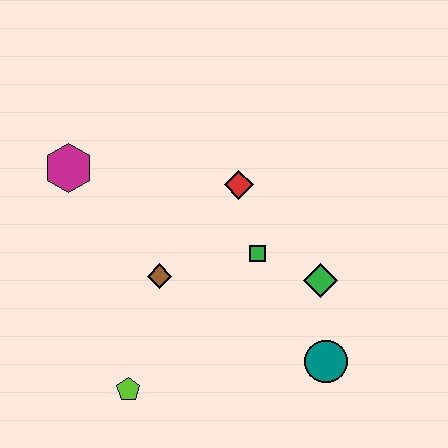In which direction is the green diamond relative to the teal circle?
The green diamond is above the teal circle.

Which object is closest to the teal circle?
The green diamond is closest to the teal circle.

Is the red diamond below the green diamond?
No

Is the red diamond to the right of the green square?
No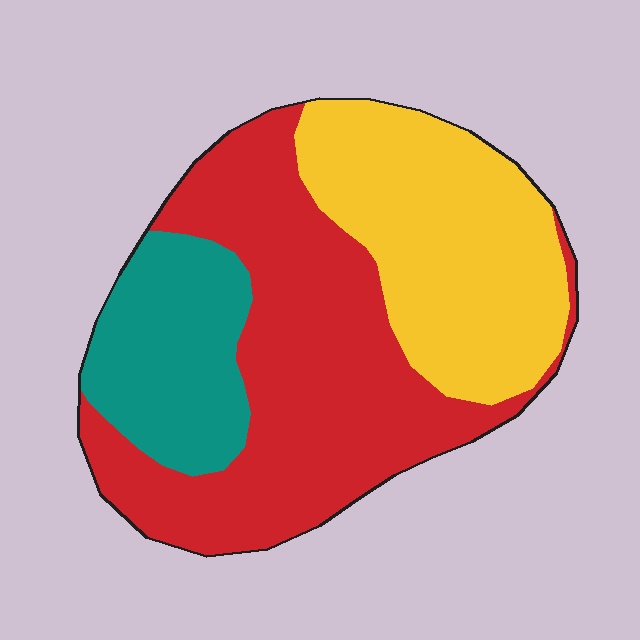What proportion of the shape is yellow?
Yellow takes up about one third (1/3) of the shape.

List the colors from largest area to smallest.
From largest to smallest: red, yellow, teal.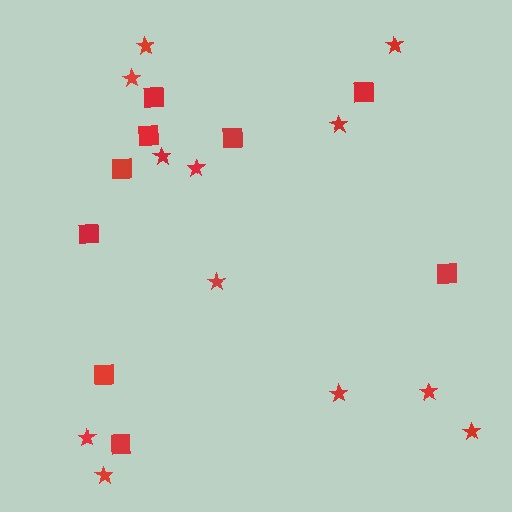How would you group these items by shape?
There are 2 groups: one group of squares (9) and one group of stars (12).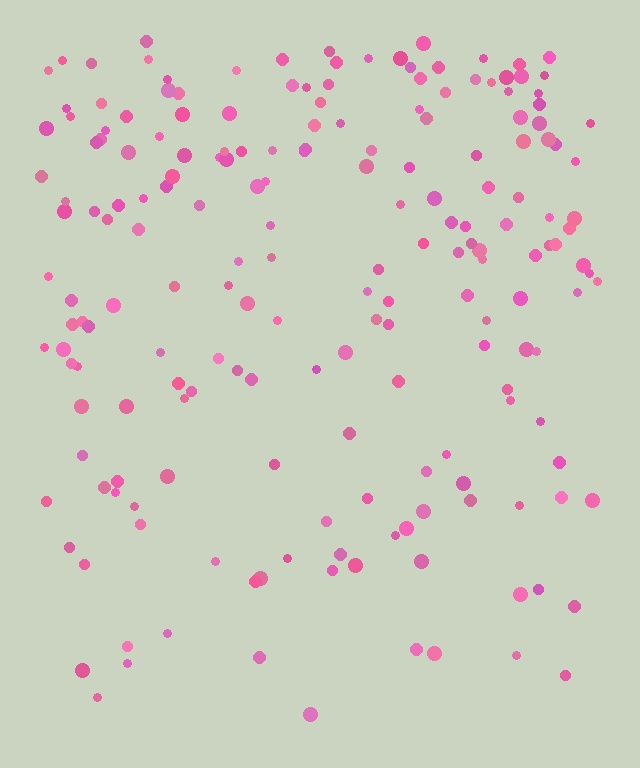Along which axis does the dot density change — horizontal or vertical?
Vertical.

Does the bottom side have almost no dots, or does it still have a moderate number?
Still a moderate number, just noticeably fewer than the top.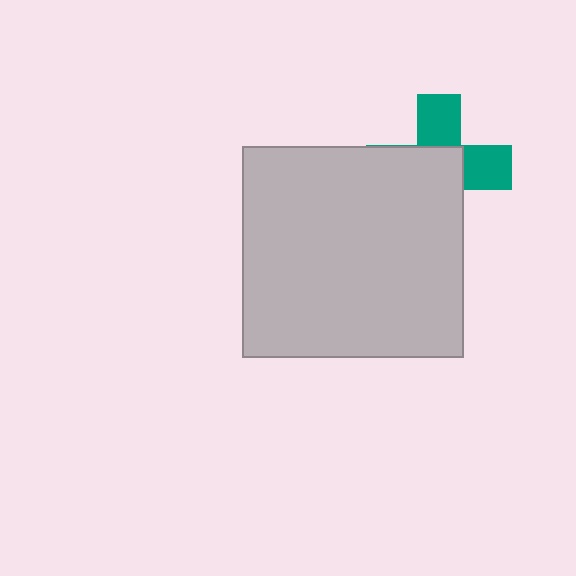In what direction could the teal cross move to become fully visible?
The teal cross could move toward the upper-right. That would shift it out from behind the light gray rectangle entirely.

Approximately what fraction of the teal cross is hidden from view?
Roughly 60% of the teal cross is hidden behind the light gray rectangle.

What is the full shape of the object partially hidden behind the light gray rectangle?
The partially hidden object is a teal cross.